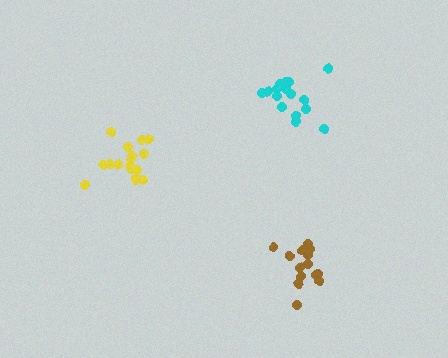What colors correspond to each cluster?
The clusters are colored: cyan, yellow, brown.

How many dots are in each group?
Group 1: 16 dots, Group 2: 17 dots, Group 3: 14 dots (47 total).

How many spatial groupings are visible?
There are 3 spatial groupings.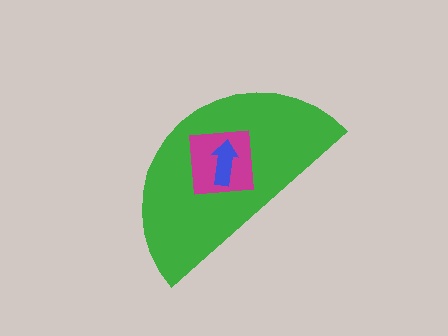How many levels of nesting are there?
3.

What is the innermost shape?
The blue arrow.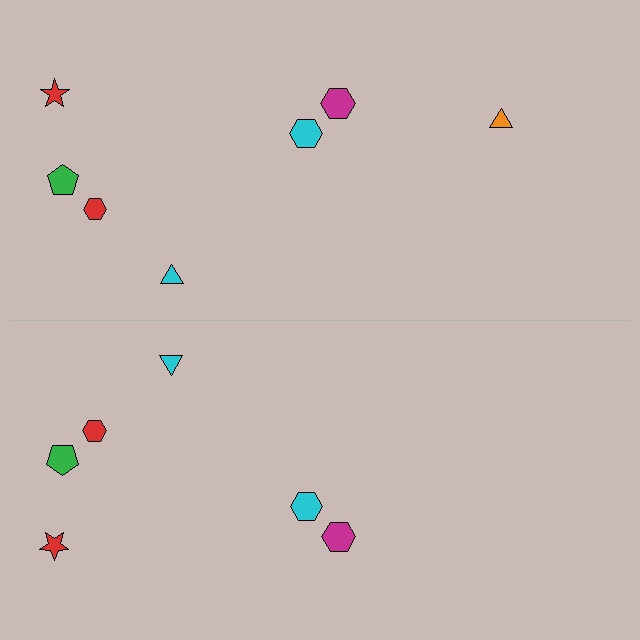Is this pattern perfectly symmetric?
No, the pattern is not perfectly symmetric. A orange triangle is missing from the bottom side.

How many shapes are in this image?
There are 13 shapes in this image.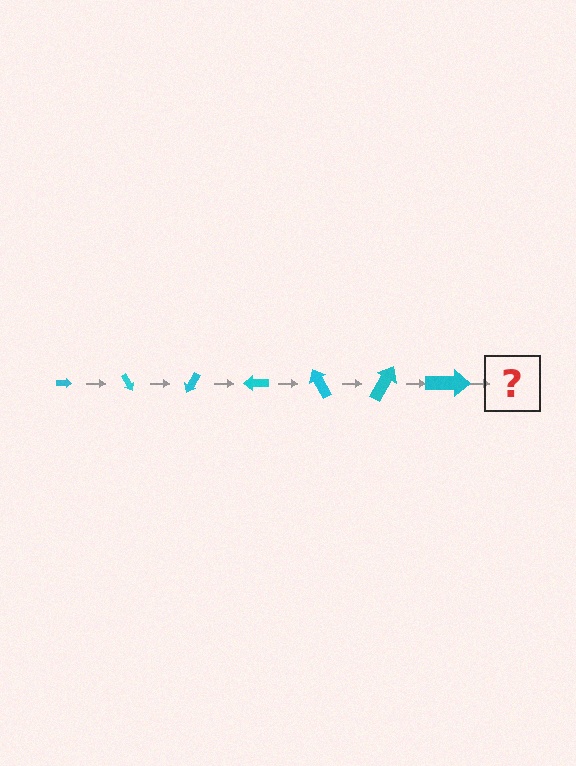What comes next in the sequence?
The next element should be an arrow, larger than the previous one and rotated 420 degrees from the start.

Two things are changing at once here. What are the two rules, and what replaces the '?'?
The two rules are that the arrow grows larger each step and it rotates 60 degrees each step. The '?' should be an arrow, larger than the previous one and rotated 420 degrees from the start.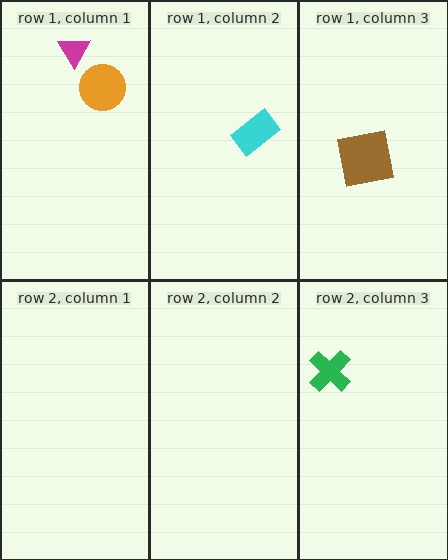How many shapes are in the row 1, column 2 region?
1.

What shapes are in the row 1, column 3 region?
The brown square.